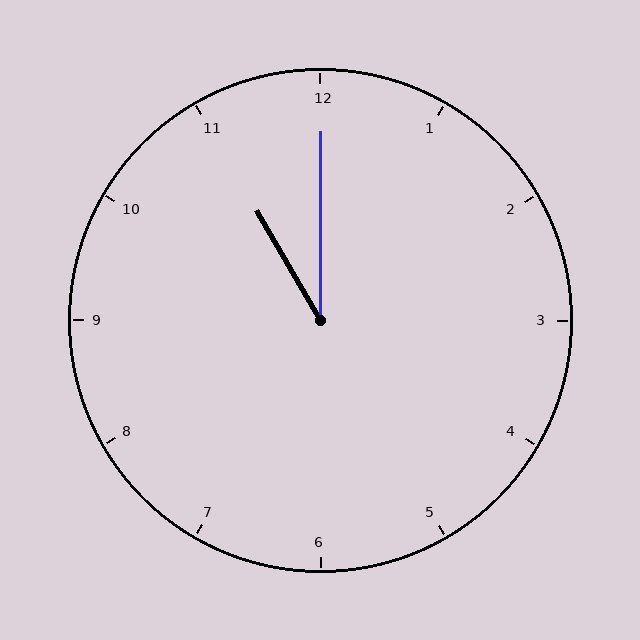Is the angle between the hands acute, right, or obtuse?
It is acute.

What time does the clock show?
11:00.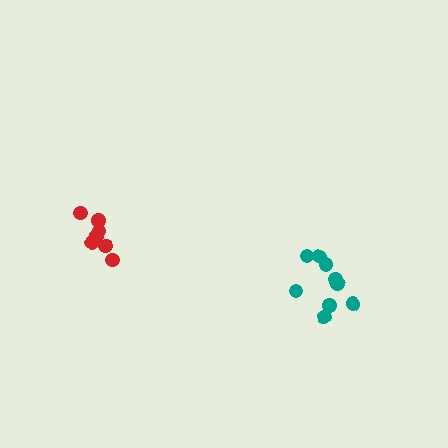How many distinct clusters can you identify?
There are 2 distinct clusters.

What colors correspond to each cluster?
The clusters are colored: teal, red.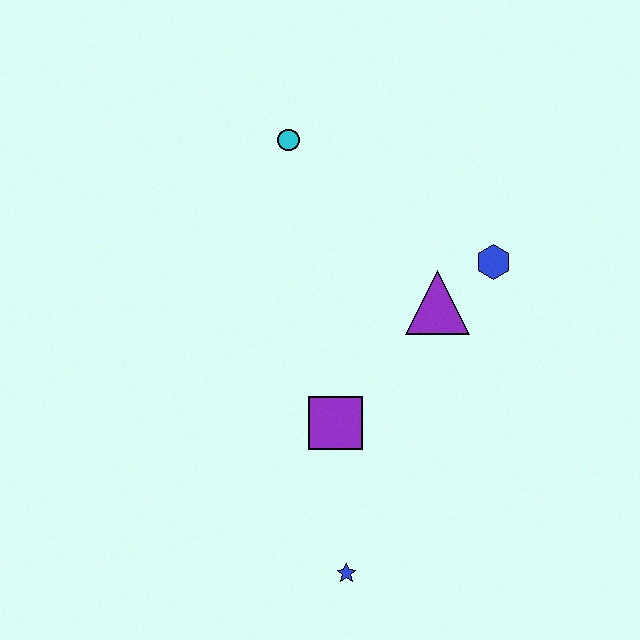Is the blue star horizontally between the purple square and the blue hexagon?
Yes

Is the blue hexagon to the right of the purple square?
Yes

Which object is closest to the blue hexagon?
The purple triangle is closest to the blue hexagon.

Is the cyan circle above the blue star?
Yes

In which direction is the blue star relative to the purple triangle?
The blue star is below the purple triangle.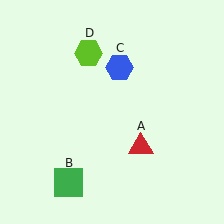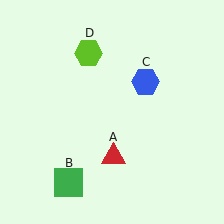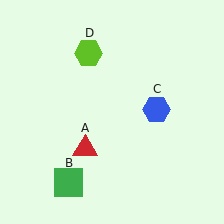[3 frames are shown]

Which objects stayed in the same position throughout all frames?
Green square (object B) and lime hexagon (object D) remained stationary.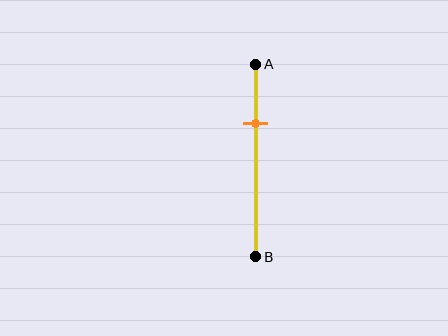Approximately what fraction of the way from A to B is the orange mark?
The orange mark is approximately 30% of the way from A to B.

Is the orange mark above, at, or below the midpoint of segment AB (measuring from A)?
The orange mark is above the midpoint of segment AB.